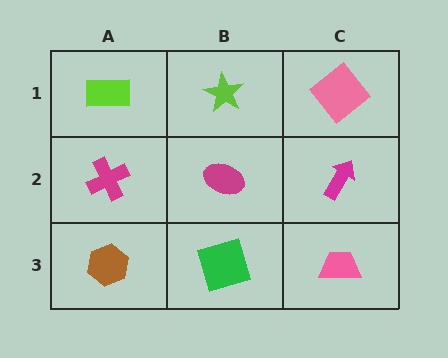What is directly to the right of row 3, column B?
A pink trapezoid.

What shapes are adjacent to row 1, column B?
A magenta ellipse (row 2, column B), a lime rectangle (row 1, column A), a pink diamond (row 1, column C).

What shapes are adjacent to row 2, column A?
A lime rectangle (row 1, column A), a brown hexagon (row 3, column A), a magenta ellipse (row 2, column B).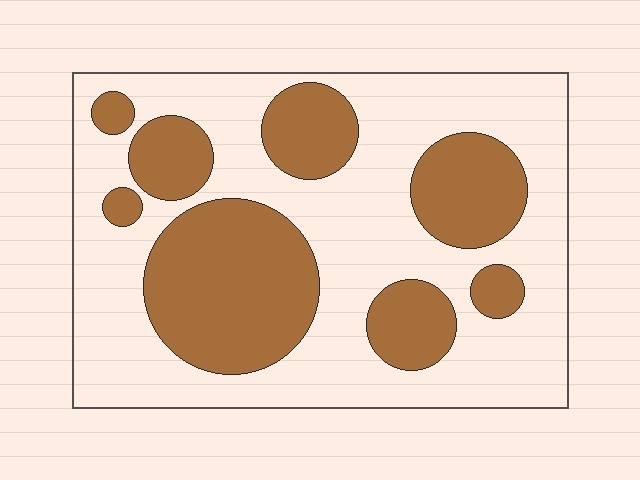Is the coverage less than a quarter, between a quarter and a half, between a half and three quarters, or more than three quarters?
Between a quarter and a half.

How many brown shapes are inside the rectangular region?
8.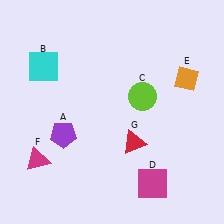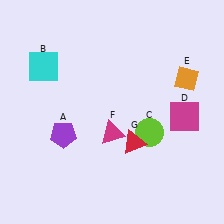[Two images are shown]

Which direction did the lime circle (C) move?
The lime circle (C) moved down.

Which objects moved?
The objects that moved are: the lime circle (C), the magenta square (D), the magenta triangle (F).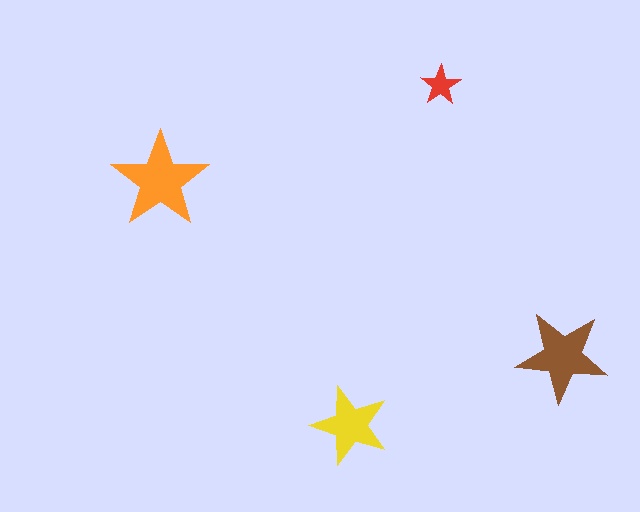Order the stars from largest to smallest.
the orange one, the brown one, the yellow one, the red one.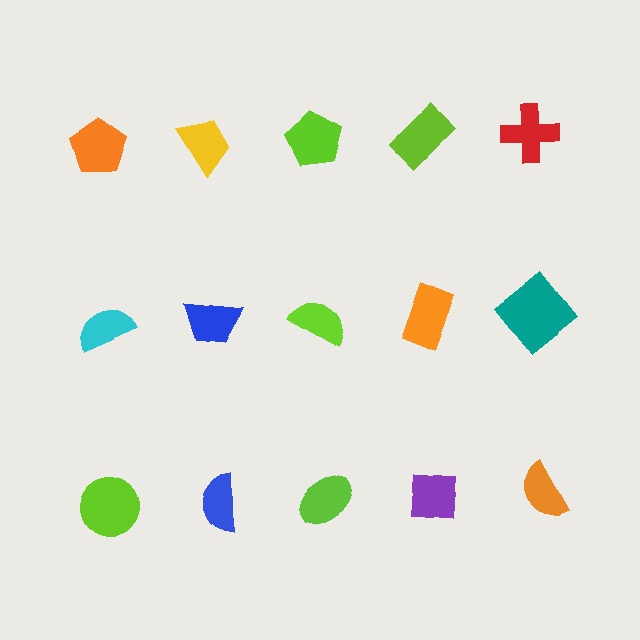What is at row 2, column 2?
A blue trapezoid.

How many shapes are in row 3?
5 shapes.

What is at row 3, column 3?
A lime ellipse.